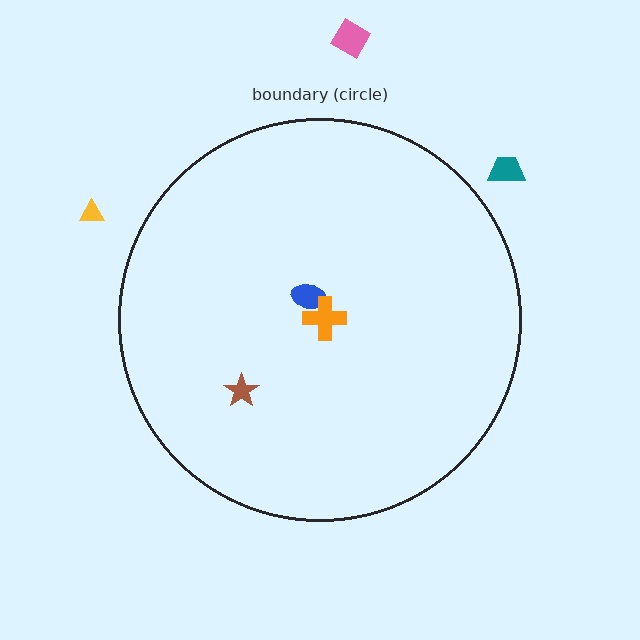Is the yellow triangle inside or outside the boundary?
Outside.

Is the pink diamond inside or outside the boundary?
Outside.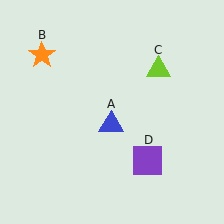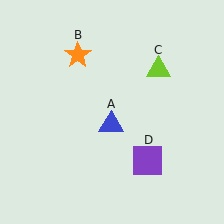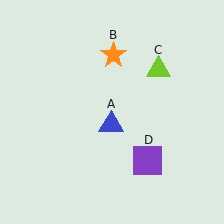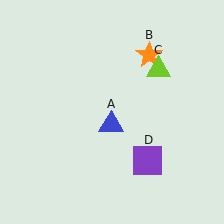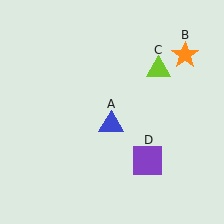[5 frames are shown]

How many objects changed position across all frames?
1 object changed position: orange star (object B).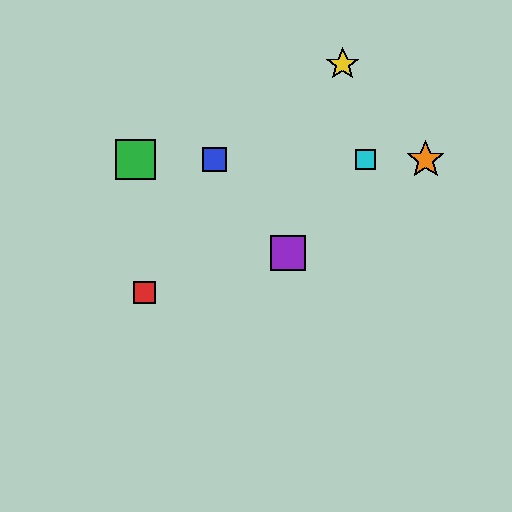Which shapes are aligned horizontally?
The blue square, the green square, the orange star, the cyan square are aligned horizontally.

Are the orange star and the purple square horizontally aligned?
No, the orange star is at y≈160 and the purple square is at y≈253.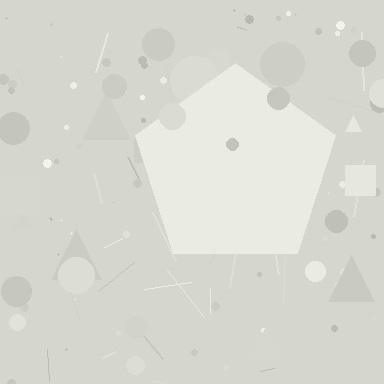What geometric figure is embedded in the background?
A pentagon is embedded in the background.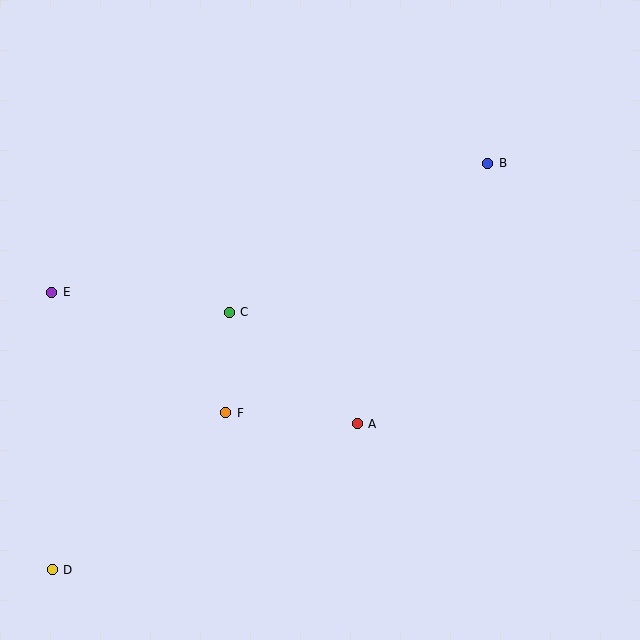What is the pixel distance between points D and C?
The distance between D and C is 312 pixels.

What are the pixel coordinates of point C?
Point C is at (229, 312).